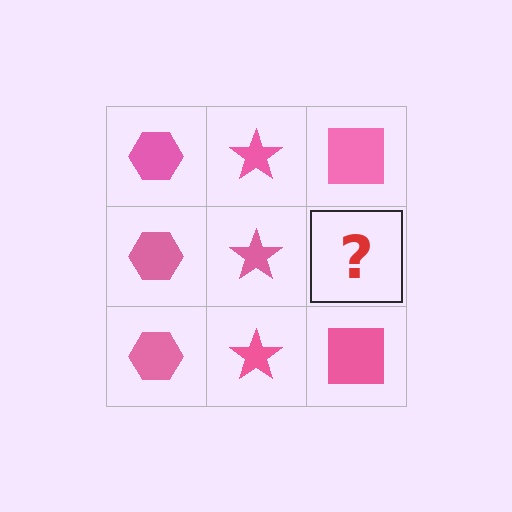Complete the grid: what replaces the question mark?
The question mark should be replaced with a pink square.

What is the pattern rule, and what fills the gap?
The rule is that each column has a consistent shape. The gap should be filled with a pink square.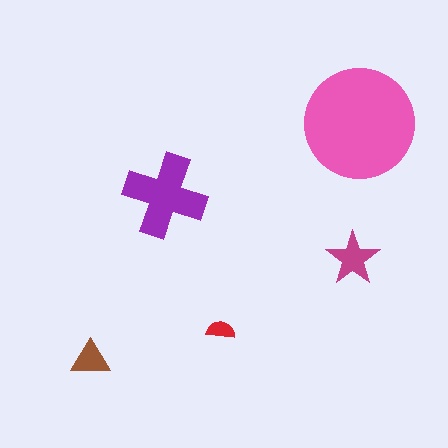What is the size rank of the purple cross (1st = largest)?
2nd.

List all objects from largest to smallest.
The pink circle, the purple cross, the magenta star, the brown triangle, the red semicircle.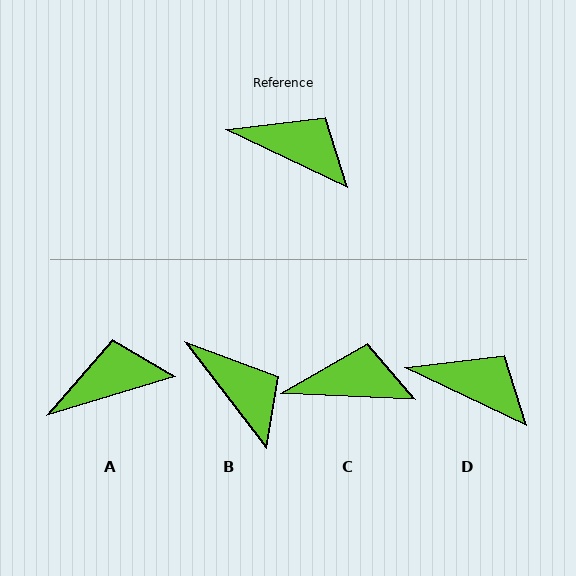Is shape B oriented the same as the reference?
No, it is off by about 27 degrees.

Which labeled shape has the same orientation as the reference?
D.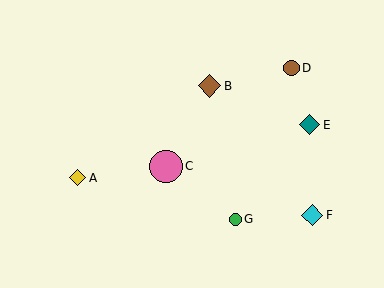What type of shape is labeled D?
Shape D is a brown circle.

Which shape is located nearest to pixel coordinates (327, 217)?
The cyan diamond (labeled F) at (312, 215) is nearest to that location.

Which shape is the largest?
The pink circle (labeled C) is the largest.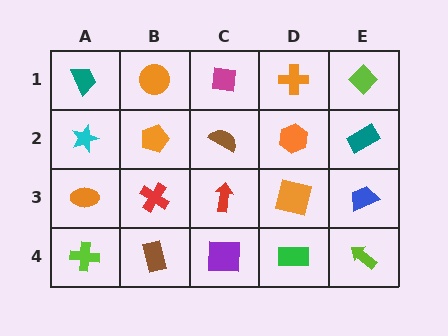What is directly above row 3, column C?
A brown semicircle.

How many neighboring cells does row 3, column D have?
4.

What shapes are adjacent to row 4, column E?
A blue trapezoid (row 3, column E), a green rectangle (row 4, column D).